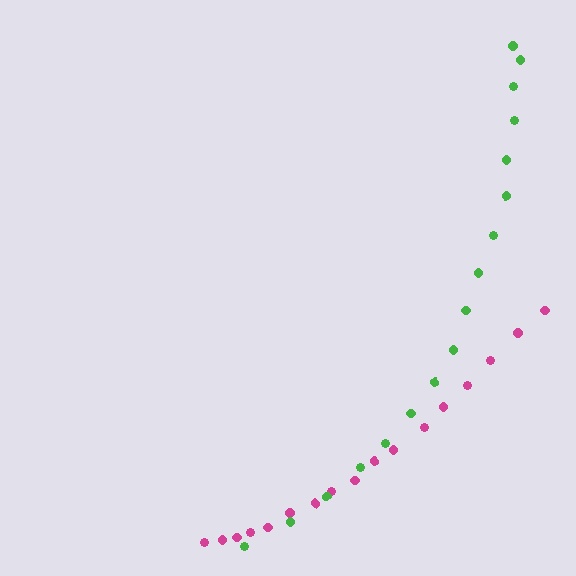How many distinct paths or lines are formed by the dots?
There are 2 distinct paths.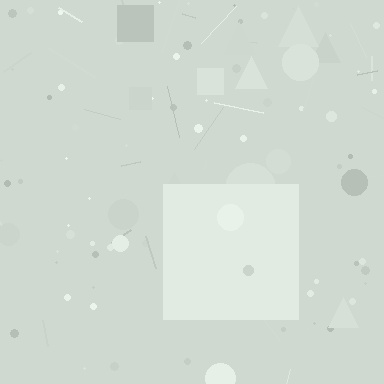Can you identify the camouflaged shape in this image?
The camouflaged shape is a square.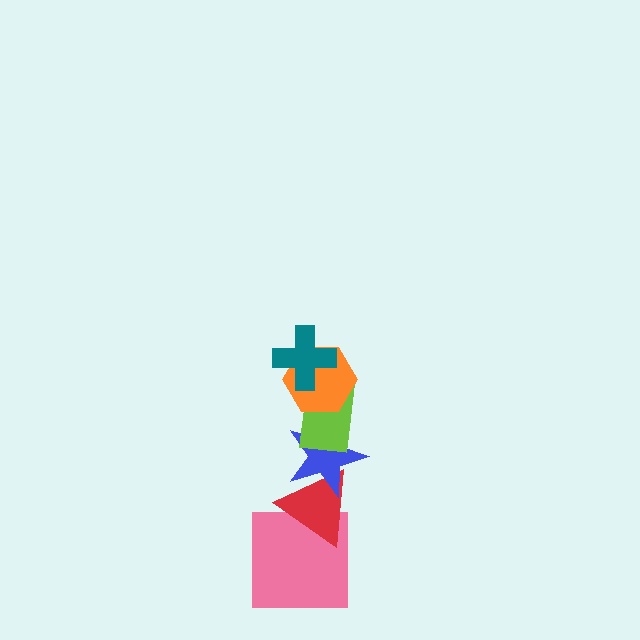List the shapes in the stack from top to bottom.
From top to bottom: the teal cross, the orange hexagon, the lime rectangle, the blue star, the red triangle, the pink square.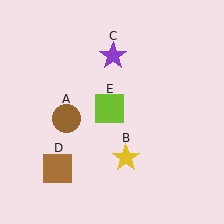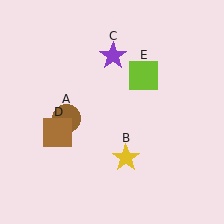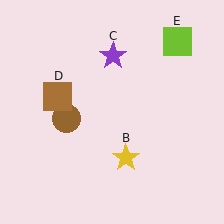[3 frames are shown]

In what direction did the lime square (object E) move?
The lime square (object E) moved up and to the right.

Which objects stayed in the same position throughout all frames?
Brown circle (object A) and yellow star (object B) and purple star (object C) remained stationary.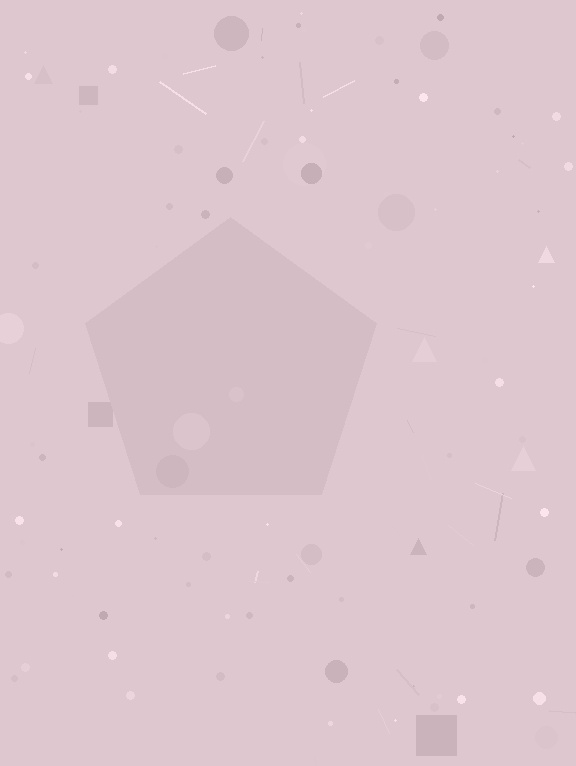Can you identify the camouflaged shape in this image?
The camouflaged shape is a pentagon.